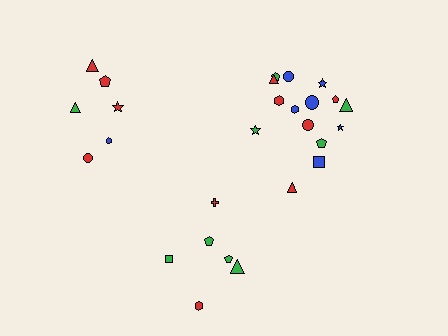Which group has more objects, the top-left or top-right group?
The top-right group.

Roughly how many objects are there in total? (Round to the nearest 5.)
Roughly 25 objects in total.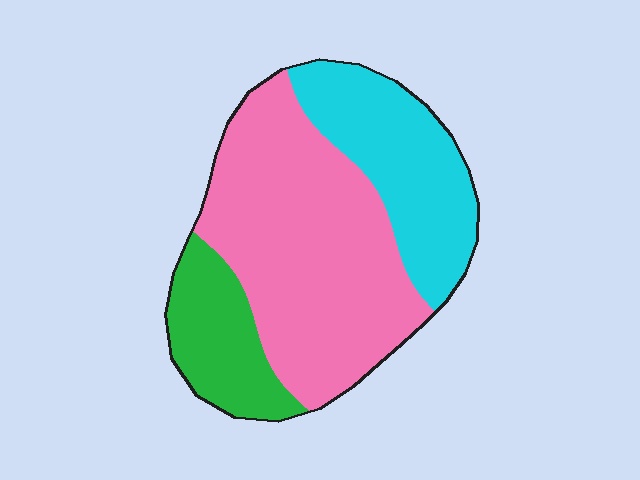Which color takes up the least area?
Green, at roughly 15%.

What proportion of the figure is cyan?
Cyan takes up between a quarter and a half of the figure.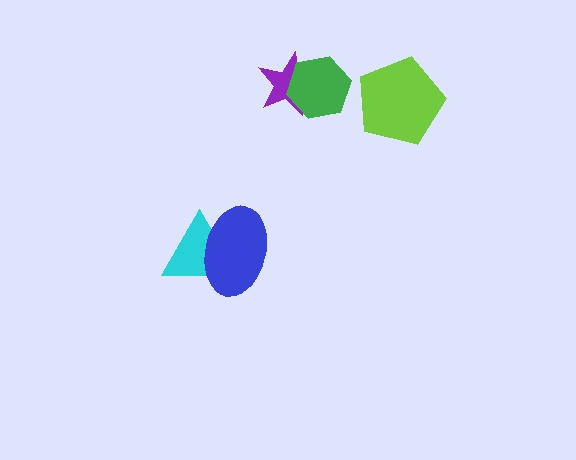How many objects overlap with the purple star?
1 object overlaps with the purple star.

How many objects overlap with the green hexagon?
1 object overlaps with the green hexagon.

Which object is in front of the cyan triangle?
The blue ellipse is in front of the cyan triangle.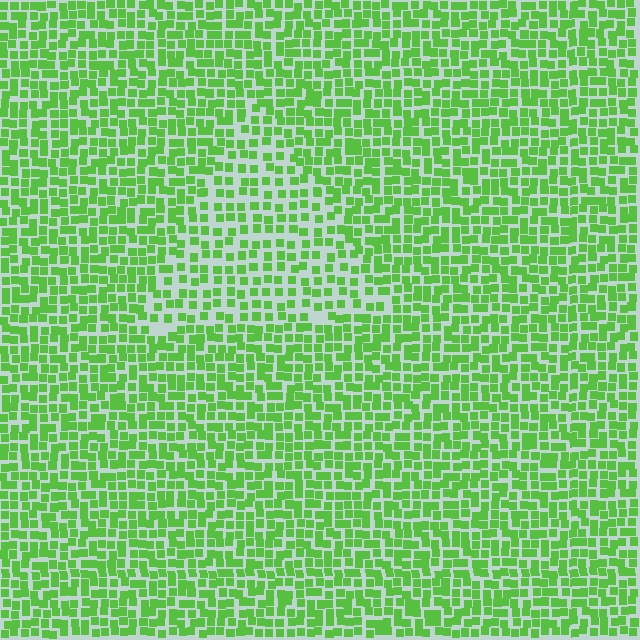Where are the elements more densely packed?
The elements are more densely packed outside the triangle boundary.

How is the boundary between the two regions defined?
The boundary is defined by a change in element density (approximately 1.6x ratio). All elements are the same color, size, and shape.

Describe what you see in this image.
The image contains small lime elements arranged at two different densities. A triangle-shaped region is visible where the elements are less densely packed than the surrounding area.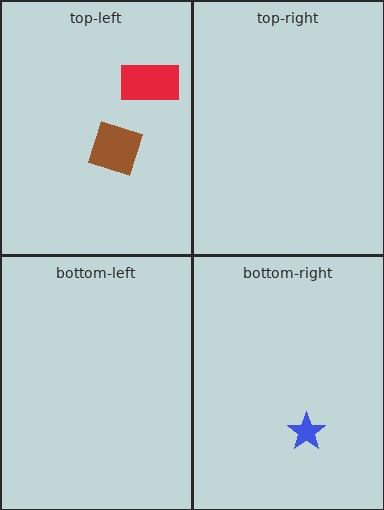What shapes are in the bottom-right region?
The blue star.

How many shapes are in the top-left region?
2.